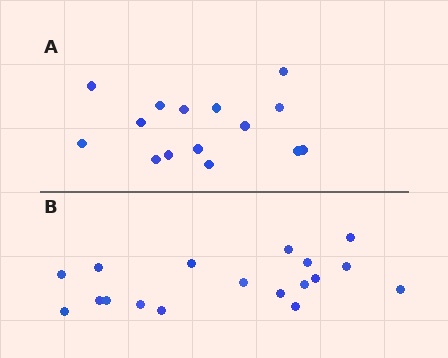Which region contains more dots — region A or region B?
Region B (the bottom region) has more dots.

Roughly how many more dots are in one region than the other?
Region B has just a few more — roughly 2 or 3 more dots than region A.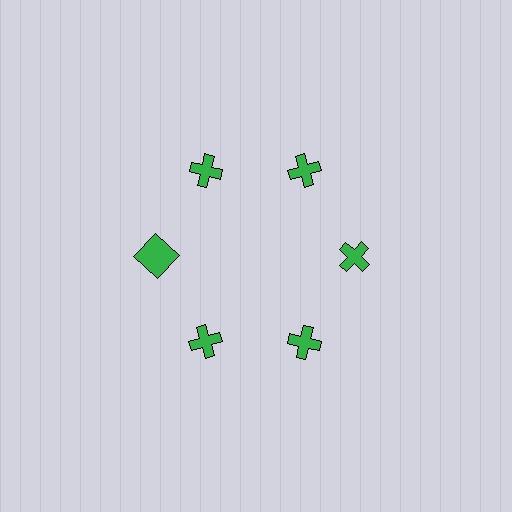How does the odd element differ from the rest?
It has a different shape: square instead of cross.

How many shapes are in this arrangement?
There are 6 shapes arranged in a ring pattern.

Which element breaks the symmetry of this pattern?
The green square at roughly the 9 o'clock position breaks the symmetry. All other shapes are green crosses.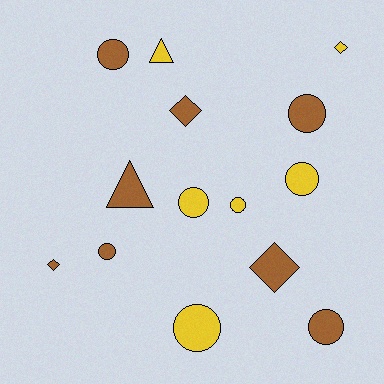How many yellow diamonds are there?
There is 1 yellow diamond.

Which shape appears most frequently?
Circle, with 8 objects.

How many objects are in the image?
There are 14 objects.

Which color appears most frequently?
Brown, with 8 objects.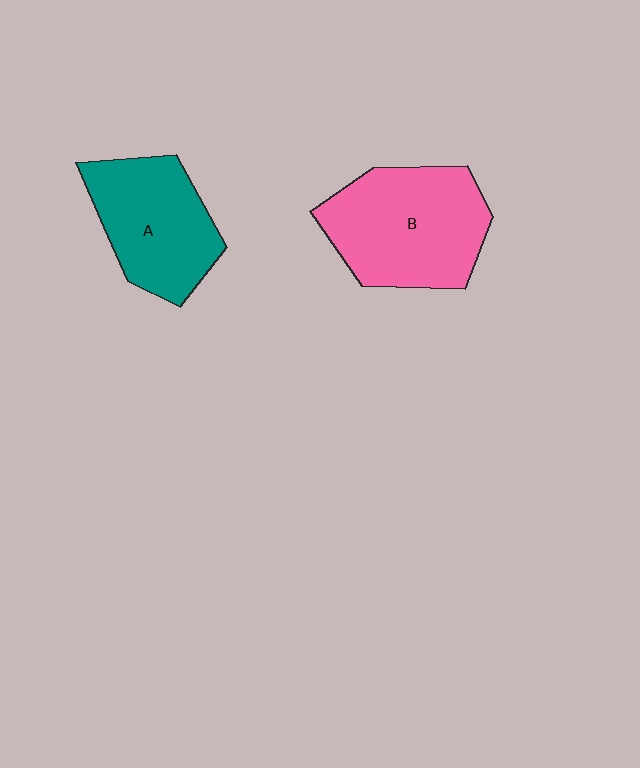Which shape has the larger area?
Shape B (pink).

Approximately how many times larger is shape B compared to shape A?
Approximately 1.2 times.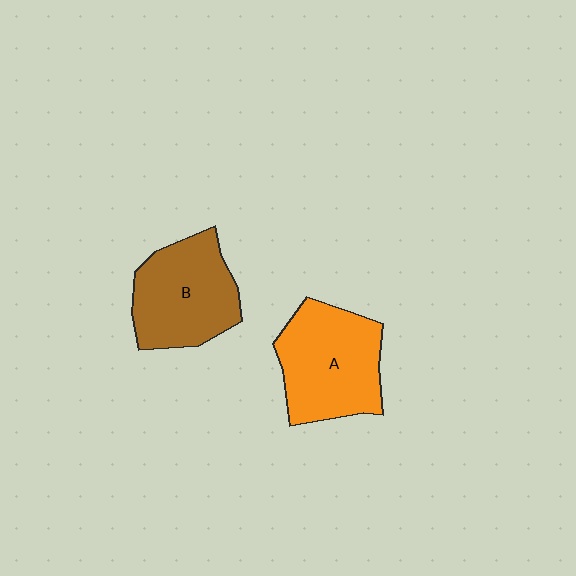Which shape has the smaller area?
Shape B (brown).